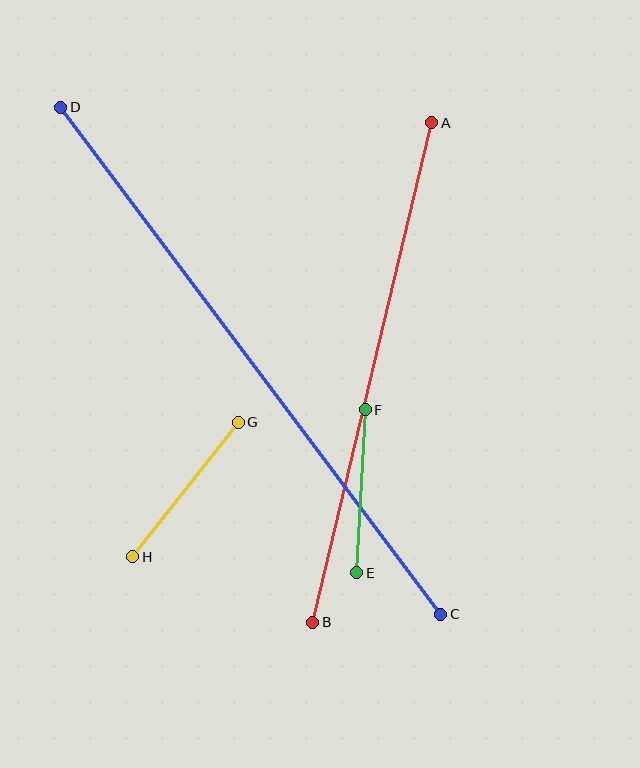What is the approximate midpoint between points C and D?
The midpoint is at approximately (251, 361) pixels.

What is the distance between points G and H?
The distance is approximately 171 pixels.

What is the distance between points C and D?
The distance is approximately 634 pixels.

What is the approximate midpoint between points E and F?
The midpoint is at approximately (361, 491) pixels.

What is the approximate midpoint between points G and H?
The midpoint is at approximately (186, 490) pixels.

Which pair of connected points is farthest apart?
Points C and D are farthest apart.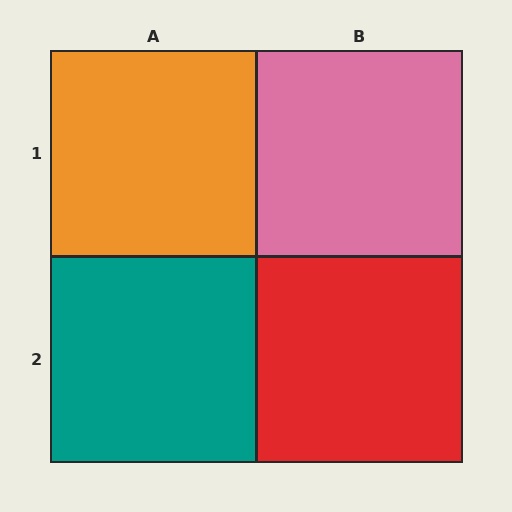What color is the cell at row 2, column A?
Teal.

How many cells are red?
1 cell is red.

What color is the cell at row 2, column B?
Red.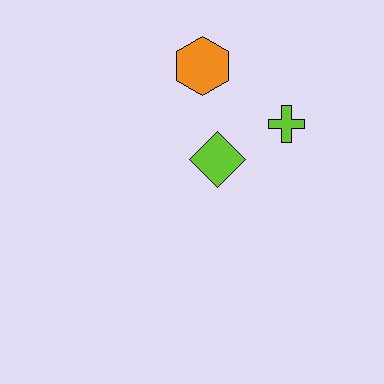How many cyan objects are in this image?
There are no cyan objects.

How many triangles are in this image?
There are no triangles.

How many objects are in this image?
There are 3 objects.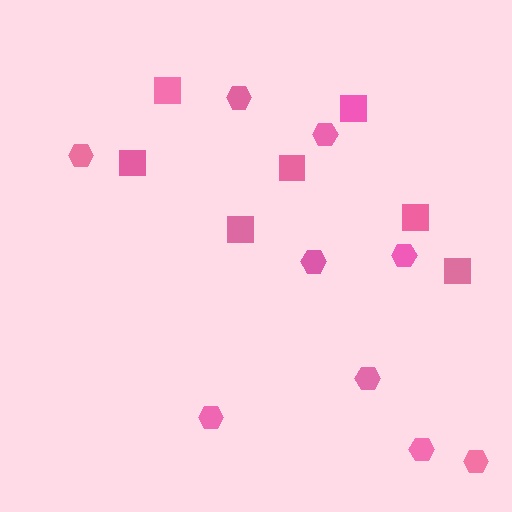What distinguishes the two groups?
There are 2 groups: one group of squares (7) and one group of hexagons (9).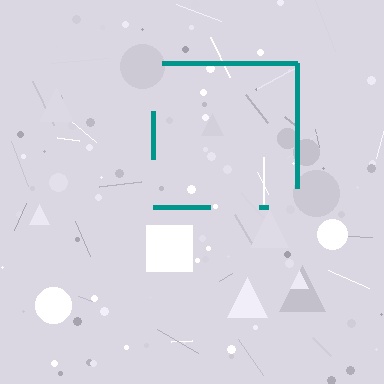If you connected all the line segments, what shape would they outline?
They would outline a square.